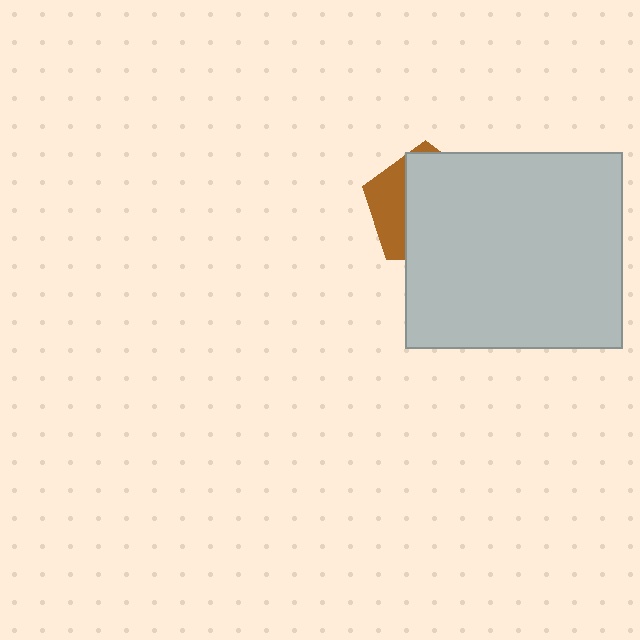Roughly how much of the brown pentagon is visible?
A small part of it is visible (roughly 31%).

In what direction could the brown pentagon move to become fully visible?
The brown pentagon could move left. That would shift it out from behind the light gray rectangle entirely.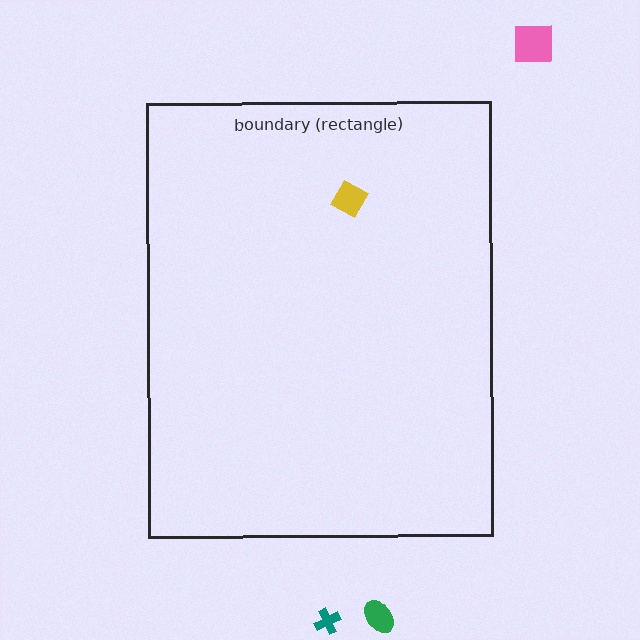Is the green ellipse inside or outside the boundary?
Outside.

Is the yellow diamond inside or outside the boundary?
Inside.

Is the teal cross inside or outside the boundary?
Outside.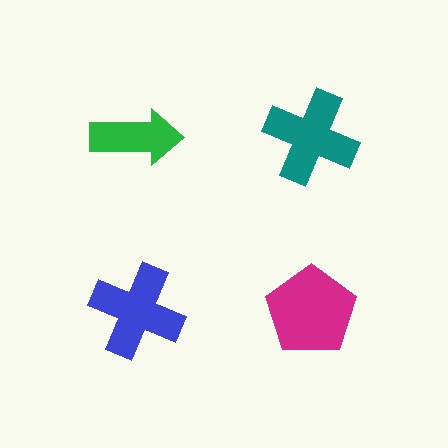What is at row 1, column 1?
A green arrow.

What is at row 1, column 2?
A teal cross.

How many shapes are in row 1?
2 shapes.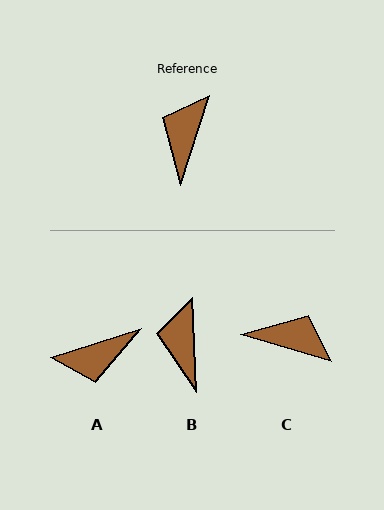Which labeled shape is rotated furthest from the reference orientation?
A, about 126 degrees away.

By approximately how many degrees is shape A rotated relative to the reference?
Approximately 126 degrees counter-clockwise.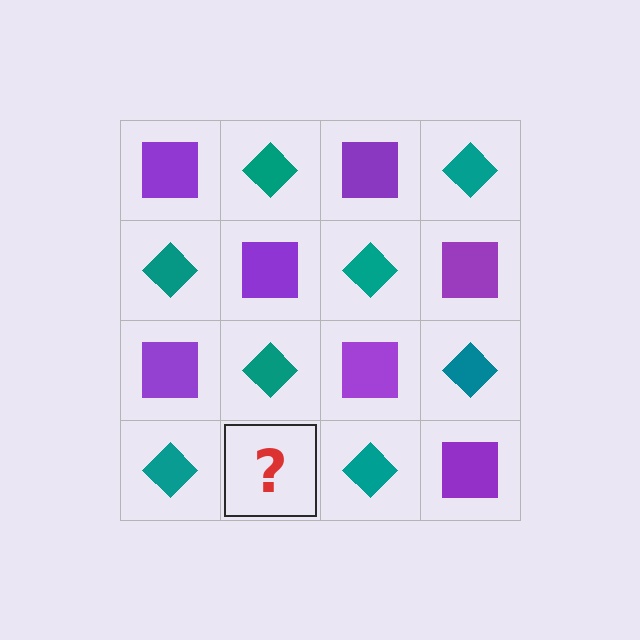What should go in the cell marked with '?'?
The missing cell should contain a purple square.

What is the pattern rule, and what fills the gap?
The rule is that it alternates purple square and teal diamond in a checkerboard pattern. The gap should be filled with a purple square.